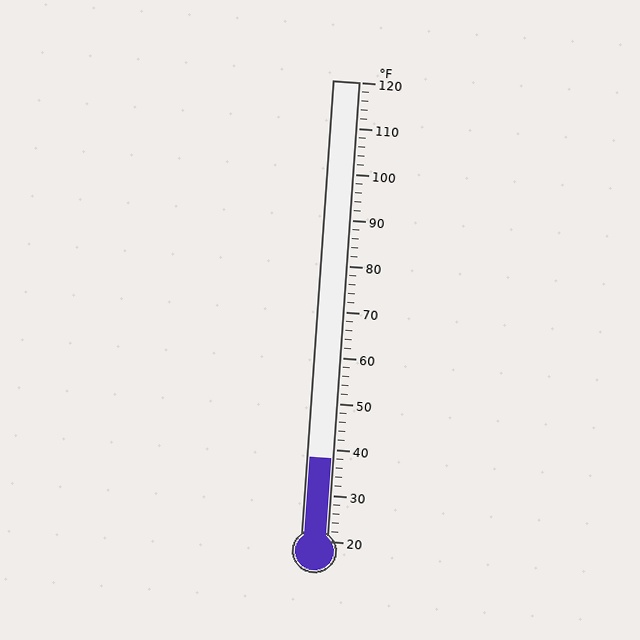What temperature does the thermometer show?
The thermometer shows approximately 38°F.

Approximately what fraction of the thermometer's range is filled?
The thermometer is filled to approximately 20% of its range.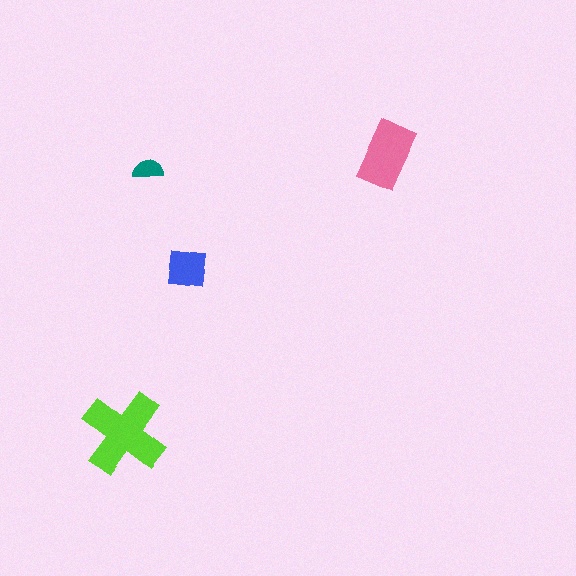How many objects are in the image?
There are 4 objects in the image.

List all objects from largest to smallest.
The lime cross, the pink rectangle, the blue square, the teal semicircle.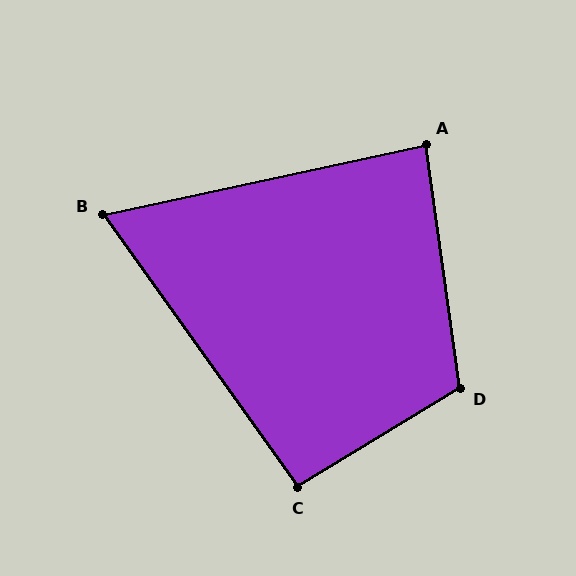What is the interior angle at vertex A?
Approximately 86 degrees (approximately right).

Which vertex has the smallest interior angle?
B, at approximately 67 degrees.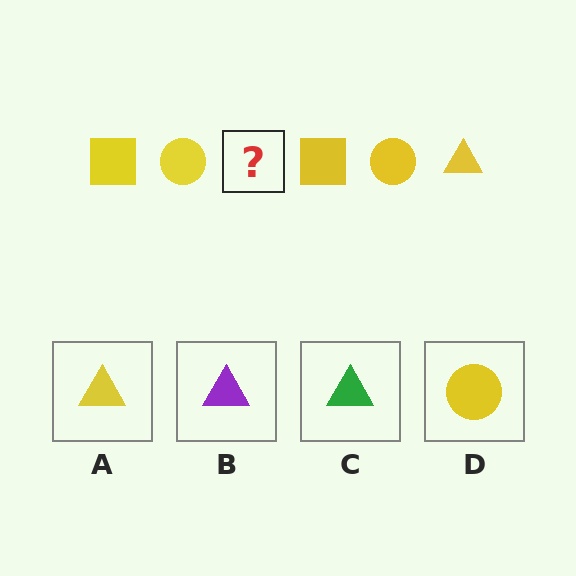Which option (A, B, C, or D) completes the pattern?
A.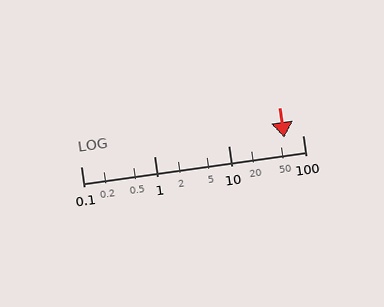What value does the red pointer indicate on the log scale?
The pointer indicates approximately 56.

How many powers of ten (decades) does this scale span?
The scale spans 3 decades, from 0.1 to 100.